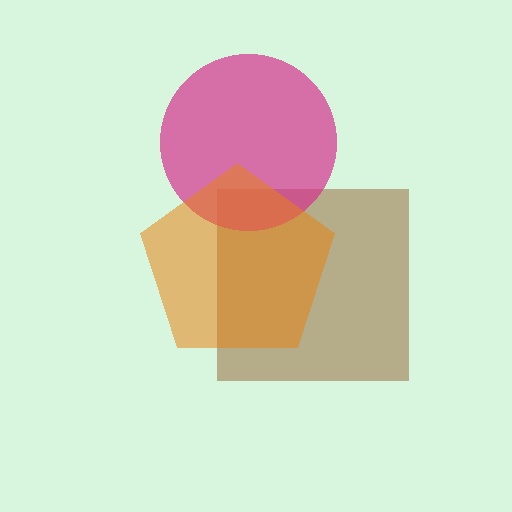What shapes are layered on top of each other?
The layered shapes are: a brown square, a magenta circle, an orange pentagon.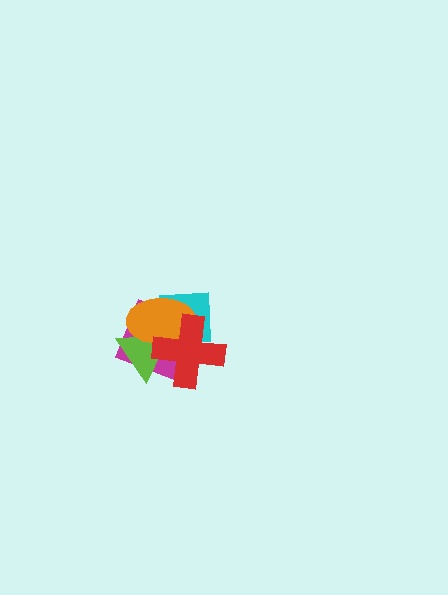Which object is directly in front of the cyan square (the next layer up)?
The magenta diamond is directly in front of the cyan square.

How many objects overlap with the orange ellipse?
4 objects overlap with the orange ellipse.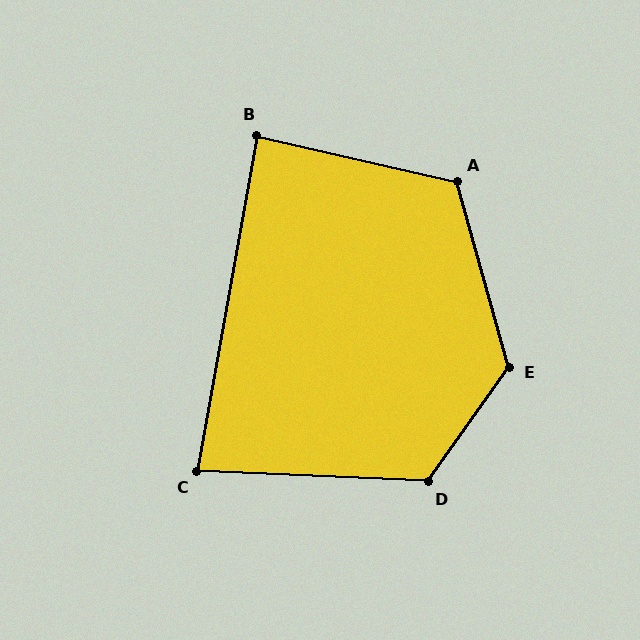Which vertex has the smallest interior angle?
C, at approximately 83 degrees.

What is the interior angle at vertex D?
Approximately 122 degrees (obtuse).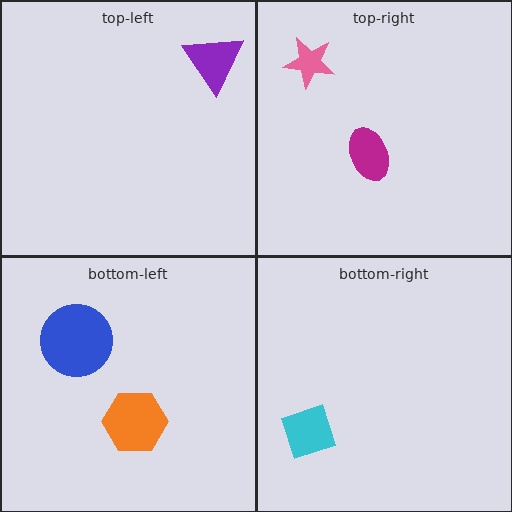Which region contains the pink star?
The top-right region.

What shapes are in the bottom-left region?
The blue circle, the orange hexagon.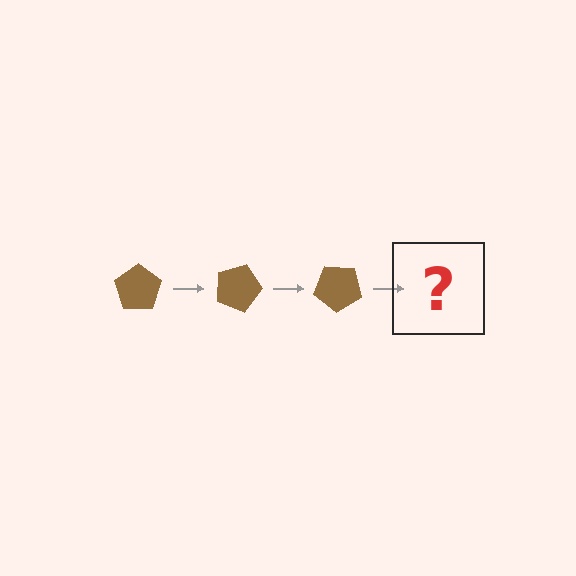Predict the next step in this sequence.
The next step is a brown pentagon rotated 60 degrees.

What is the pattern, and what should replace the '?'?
The pattern is that the pentagon rotates 20 degrees each step. The '?' should be a brown pentagon rotated 60 degrees.